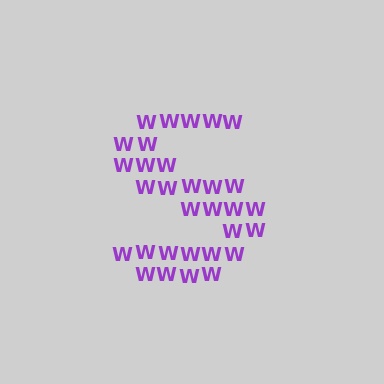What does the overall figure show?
The overall figure shows the letter S.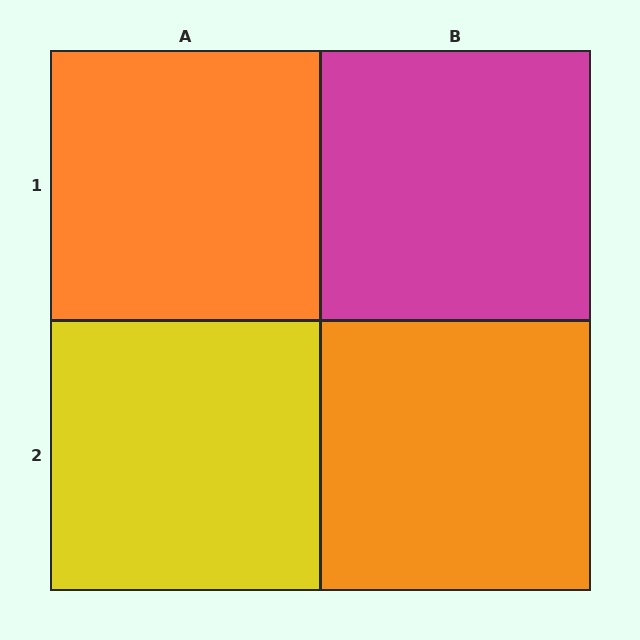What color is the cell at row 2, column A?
Yellow.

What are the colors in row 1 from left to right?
Orange, magenta.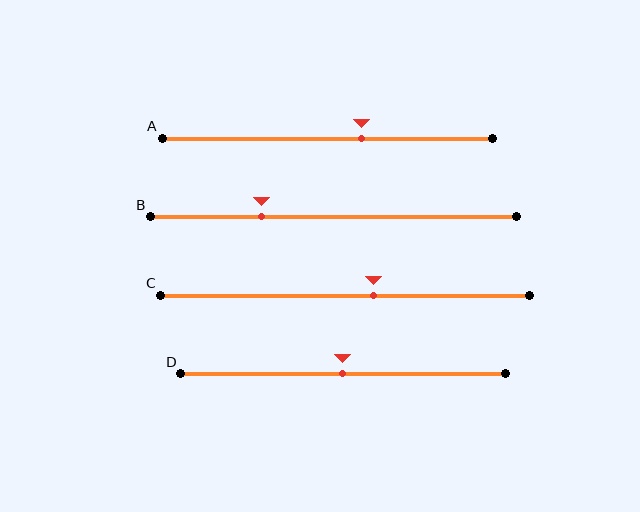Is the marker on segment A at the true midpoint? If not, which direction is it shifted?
No, the marker on segment A is shifted to the right by about 10% of the segment length.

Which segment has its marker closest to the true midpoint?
Segment D has its marker closest to the true midpoint.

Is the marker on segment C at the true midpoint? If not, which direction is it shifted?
No, the marker on segment C is shifted to the right by about 8% of the segment length.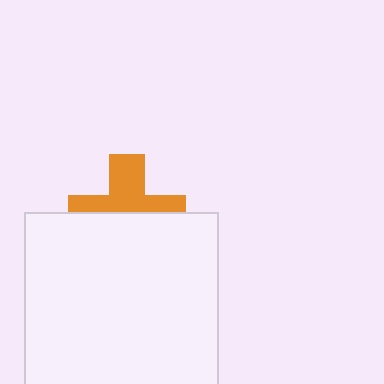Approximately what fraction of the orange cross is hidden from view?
Roughly 53% of the orange cross is hidden behind the white square.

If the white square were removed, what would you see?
You would see the complete orange cross.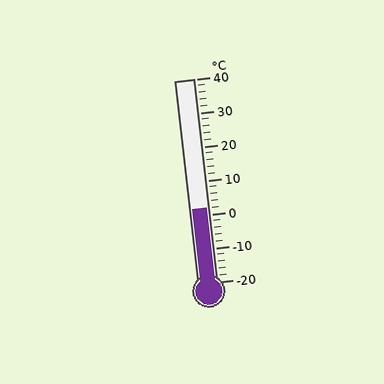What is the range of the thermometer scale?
The thermometer scale ranges from -20°C to 40°C.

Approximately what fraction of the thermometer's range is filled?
The thermometer is filled to approximately 35% of its range.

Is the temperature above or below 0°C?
The temperature is above 0°C.